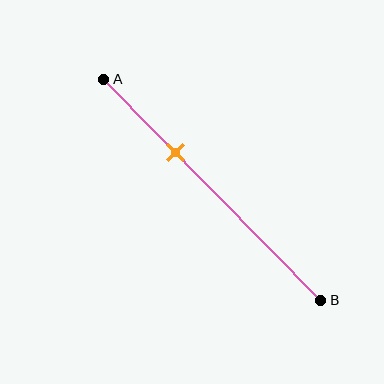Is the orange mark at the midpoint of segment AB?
No, the mark is at about 35% from A, not at the 50% midpoint.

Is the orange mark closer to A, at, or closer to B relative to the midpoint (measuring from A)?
The orange mark is closer to point A than the midpoint of segment AB.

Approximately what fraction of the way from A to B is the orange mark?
The orange mark is approximately 35% of the way from A to B.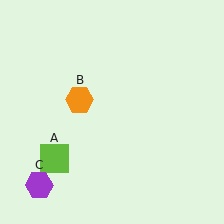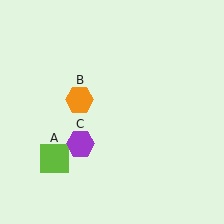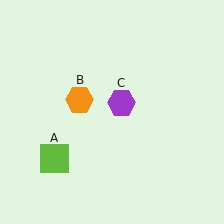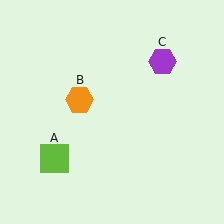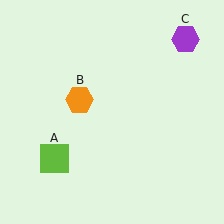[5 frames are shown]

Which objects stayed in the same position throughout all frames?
Lime square (object A) and orange hexagon (object B) remained stationary.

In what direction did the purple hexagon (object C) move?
The purple hexagon (object C) moved up and to the right.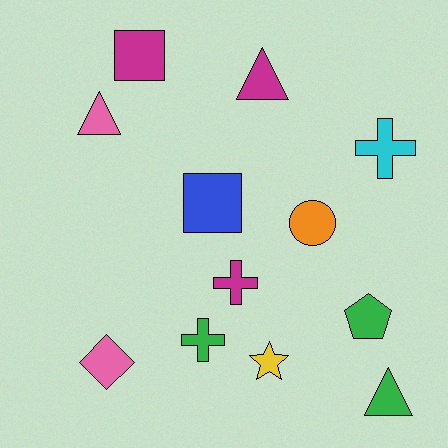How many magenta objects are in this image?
There are 3 magenta objects.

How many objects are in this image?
There are 12 objects.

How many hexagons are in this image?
There are no hexagons.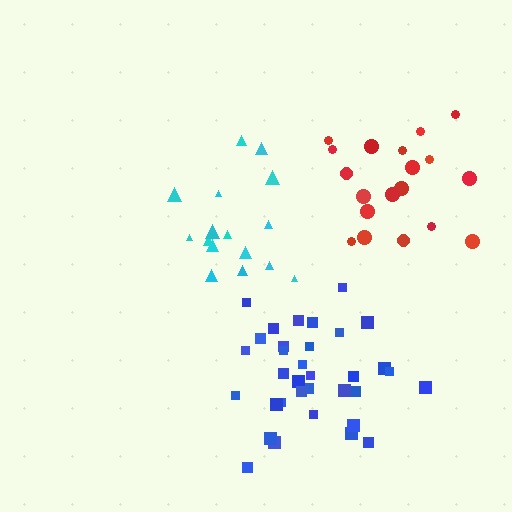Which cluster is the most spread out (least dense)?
Cyan.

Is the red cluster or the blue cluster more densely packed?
Blue.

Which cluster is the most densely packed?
Blue.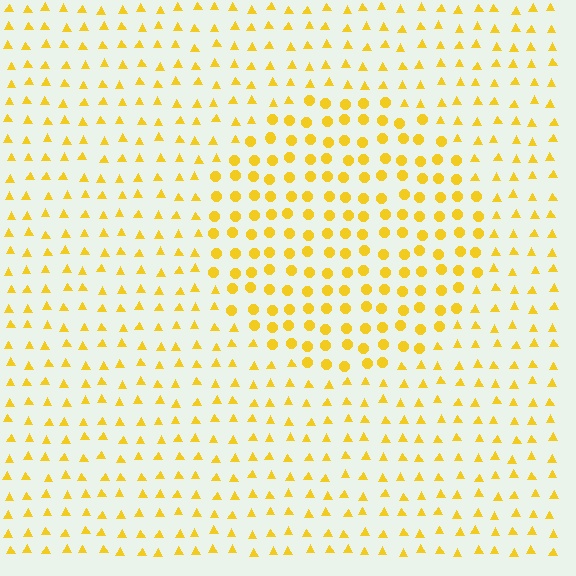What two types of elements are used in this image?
The image uses circles inside the circle region and triangles outside it.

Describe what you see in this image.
The image is filled with small yellow elements arranged in a uniform grid. A circle-shaped region contains circles, while the surrounding area contains triangles. The boundary is defined purely by the change in element shape.